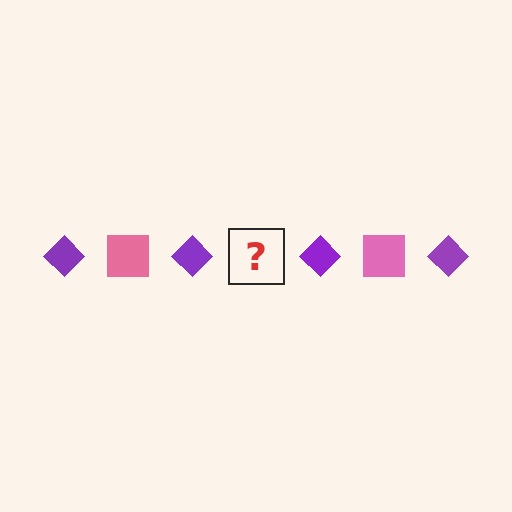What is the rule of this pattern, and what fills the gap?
The rule is that the pattern alternates between purple diamond and pink square. The gap should be filled with a pink square.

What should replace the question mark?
The question mark should be replaced with a pink square.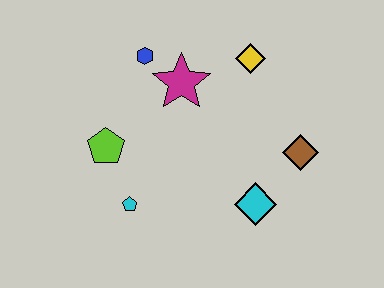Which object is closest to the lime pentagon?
The cyan pentagon is closest to the lime pentagon.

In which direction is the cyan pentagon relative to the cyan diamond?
The cyan pentagon is to the left of the cyan diamond.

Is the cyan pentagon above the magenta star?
No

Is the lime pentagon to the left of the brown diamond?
Yes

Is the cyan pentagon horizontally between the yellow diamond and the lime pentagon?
Yes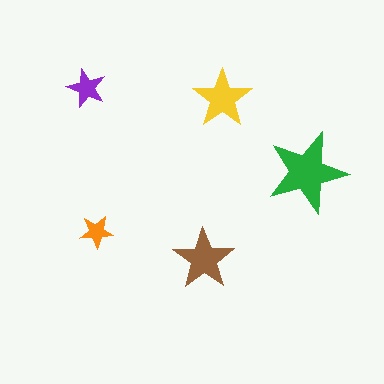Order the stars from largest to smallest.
the green one, the brown one, the yellow one, the purple one, the orange one.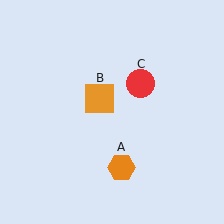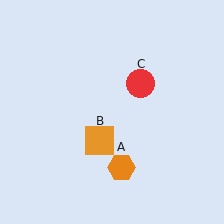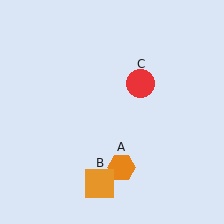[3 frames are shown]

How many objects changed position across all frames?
1 object changed position: orange square (object B).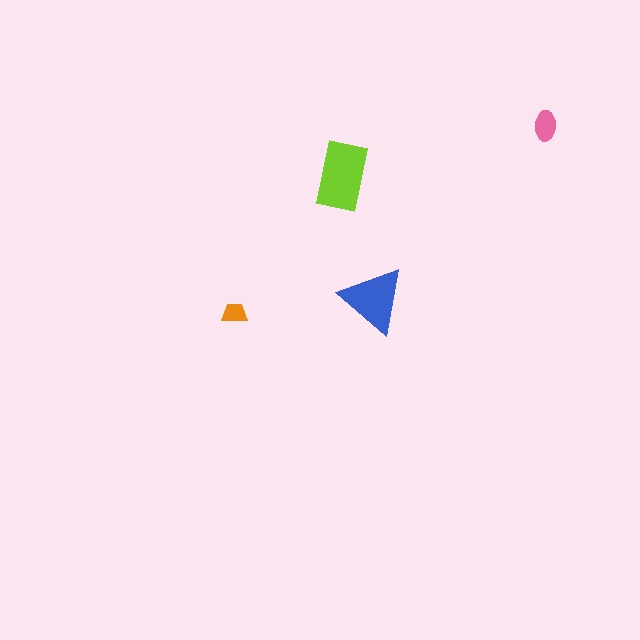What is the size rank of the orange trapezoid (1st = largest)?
4th.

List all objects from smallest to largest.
The orange trapezoid, the pink ellipse, the blue triangle, the lime rectangle.